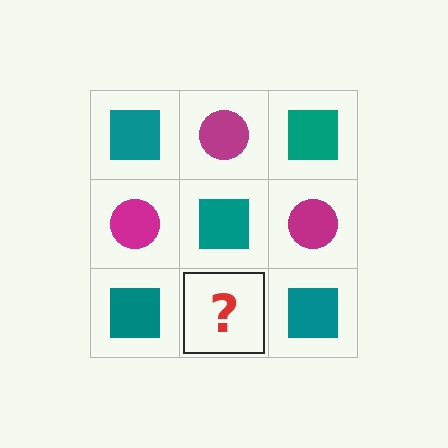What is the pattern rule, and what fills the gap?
The rule is that it alternates teal square and magenta circle in a checkerboard pattern. The gap should be filled with a magenta circle.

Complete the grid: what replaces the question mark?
The question mark should be replaced with a magenta circle.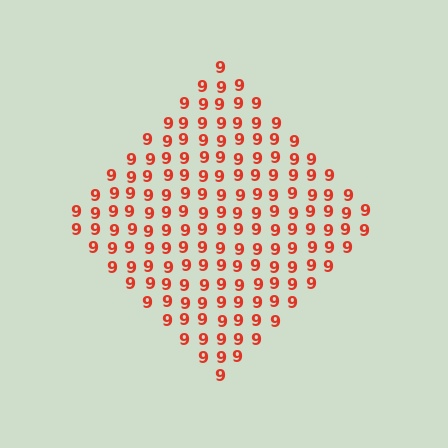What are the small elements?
The small elements are digit 9's.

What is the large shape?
The large shape is a diamond.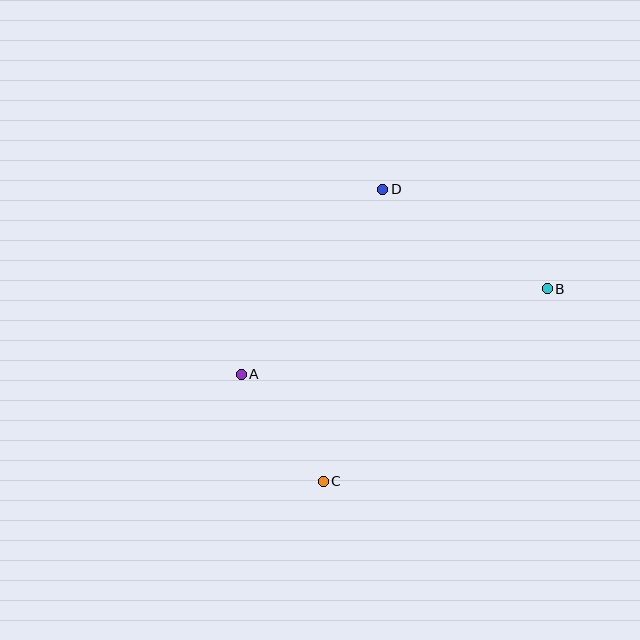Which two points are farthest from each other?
Points A and B are farthest from each other.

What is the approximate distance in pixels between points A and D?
The distance between A and D is approximately 233 pixels.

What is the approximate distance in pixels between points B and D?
The distance between B and D is approximately 192 pixels.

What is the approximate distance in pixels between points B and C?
The distance between B and C is approximately 296 pixels.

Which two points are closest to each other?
Points A and C are closest to each other.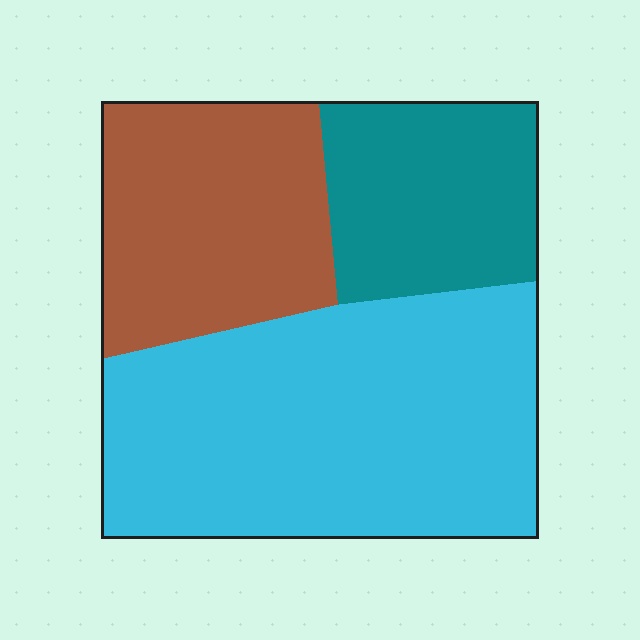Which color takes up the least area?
Teal, at roughly 20%.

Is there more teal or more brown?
Brown.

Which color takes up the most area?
Cyan, at roughly 50%.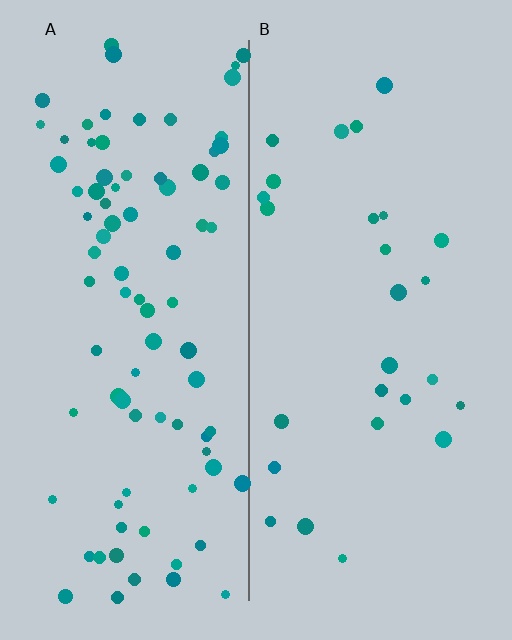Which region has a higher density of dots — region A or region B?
A (the left).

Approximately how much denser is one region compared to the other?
Approximately 3.2× — region A over region B.